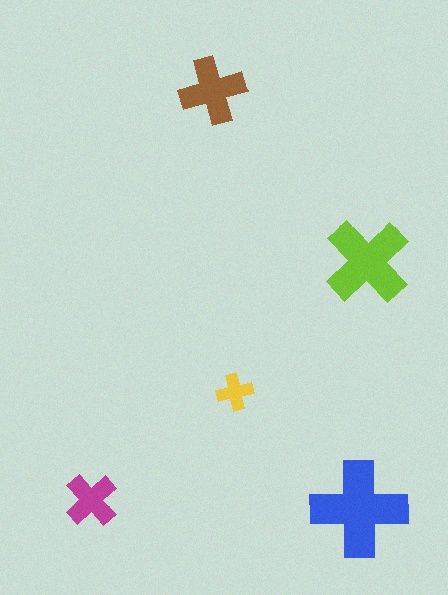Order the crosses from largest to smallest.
the blue one, the lime one, the brown one, the magenta one, the yellow one.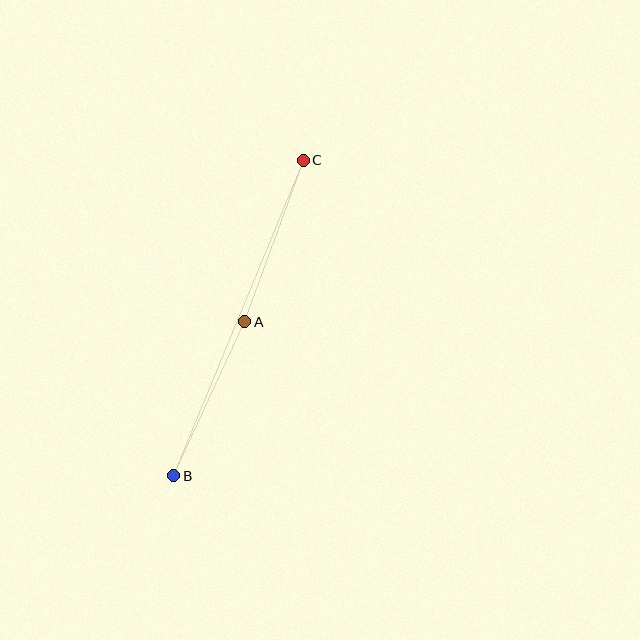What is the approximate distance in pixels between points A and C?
The distance between A and C is approximately 172 pixels.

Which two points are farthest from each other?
Points B and C are farthest from each other.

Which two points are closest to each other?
Points A and B are closest to each other.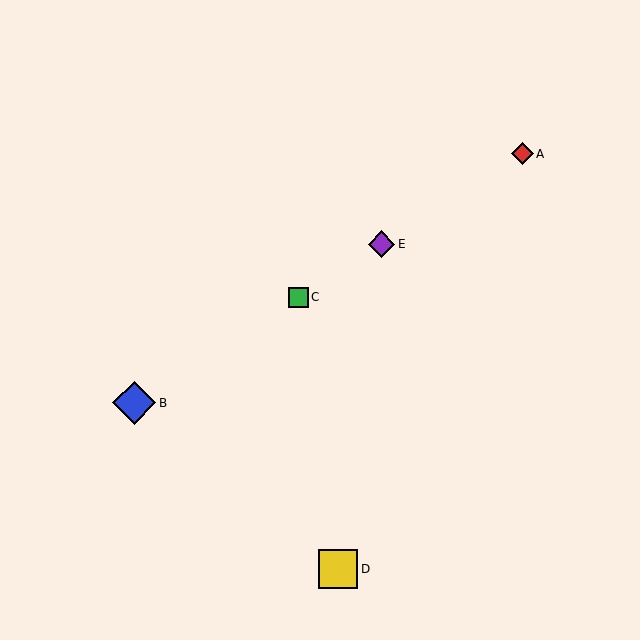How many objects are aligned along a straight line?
4 objects (A, B, C, E) are aligned along a straight line.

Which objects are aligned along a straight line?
Objects A, B, C, E are aligned along a straight line.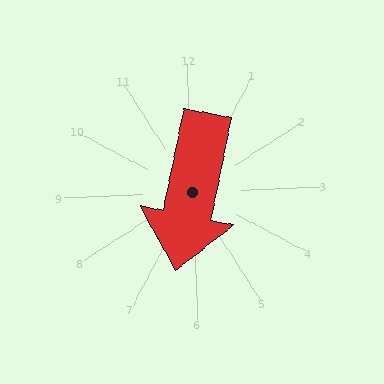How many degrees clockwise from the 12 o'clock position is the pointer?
Approximately 194 degrees.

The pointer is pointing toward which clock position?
Roughly 6 o'clock.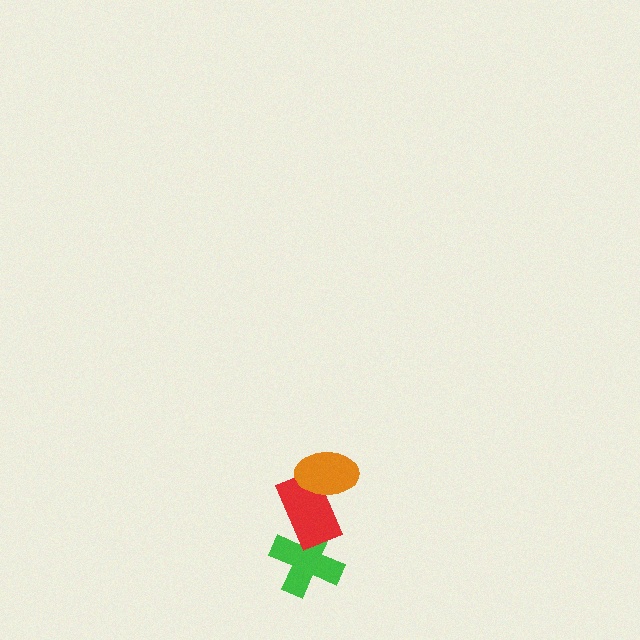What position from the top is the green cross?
The green cross is 3rd from the top.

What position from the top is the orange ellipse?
The orange ellipse is 1st from the top.